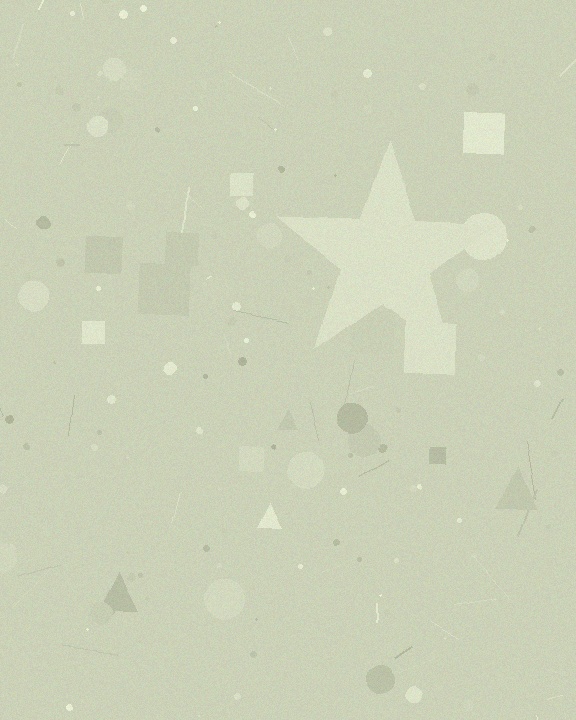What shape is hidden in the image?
A star is hidden in the image.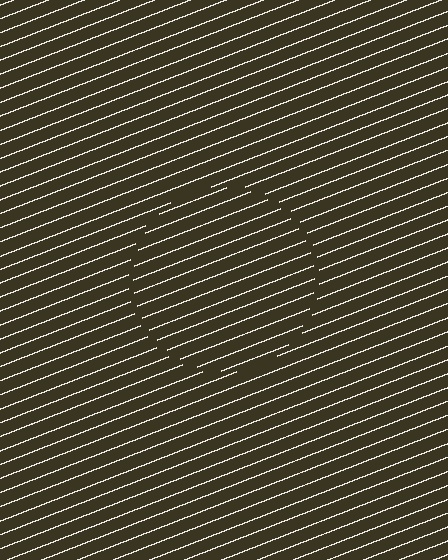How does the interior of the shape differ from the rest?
The interior of the shape contains the same grating, shifted by half a period — the contour is defined by the phase discontinuity where line-ends from the inner and outer gratings abut.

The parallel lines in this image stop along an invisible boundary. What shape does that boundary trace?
An illusory circle. The interior of the shape contains the same grating, shifted by half a period — the contour is defined by the phase discontinuity where line-ends from the inner and outer gratings abut.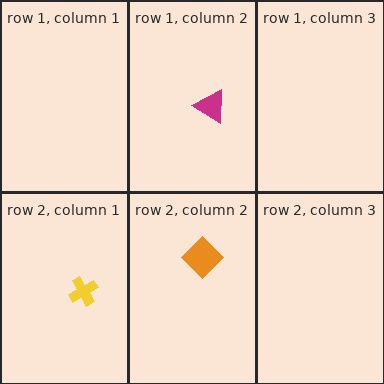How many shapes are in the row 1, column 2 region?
1.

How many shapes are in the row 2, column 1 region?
1.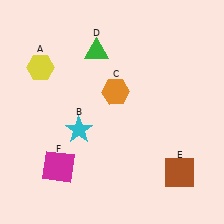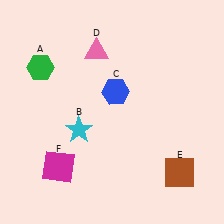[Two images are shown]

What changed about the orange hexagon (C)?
In Image 1, C is orange. In Image 2, it changed to blue.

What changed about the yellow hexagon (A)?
In Image 1, A is yellow. In Image 2, it changed to green.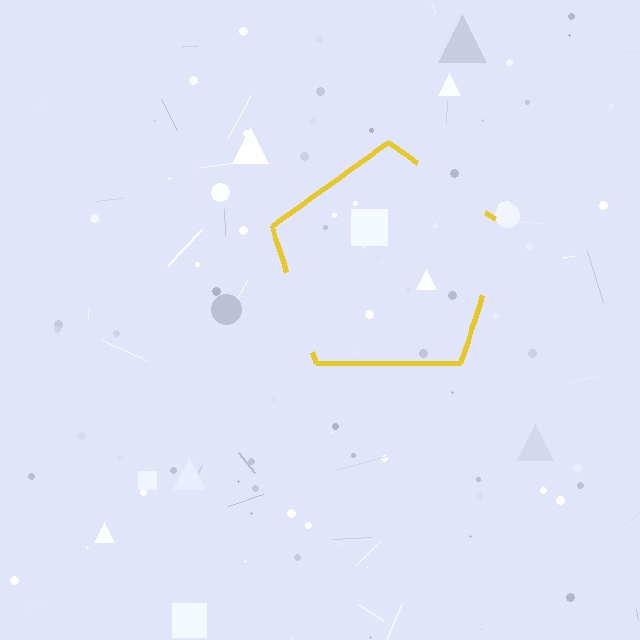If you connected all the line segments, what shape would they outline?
They would outline a pentagon.